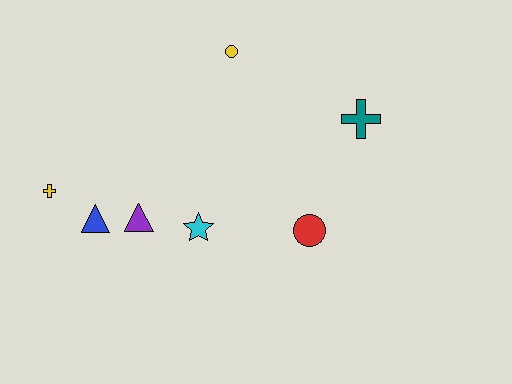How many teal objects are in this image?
There is 1 teal object.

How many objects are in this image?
There are 7 objects.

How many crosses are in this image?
There are 2 crosses.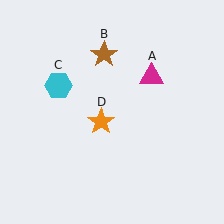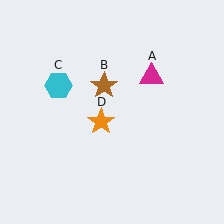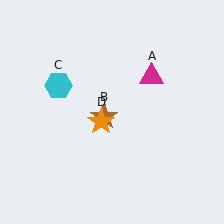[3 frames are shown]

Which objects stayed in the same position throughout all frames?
Magenta triangle (object A) and cyan hexagon (object C) and orange star (object D) remained stationary.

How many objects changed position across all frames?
1 object changed position: brown star (object B).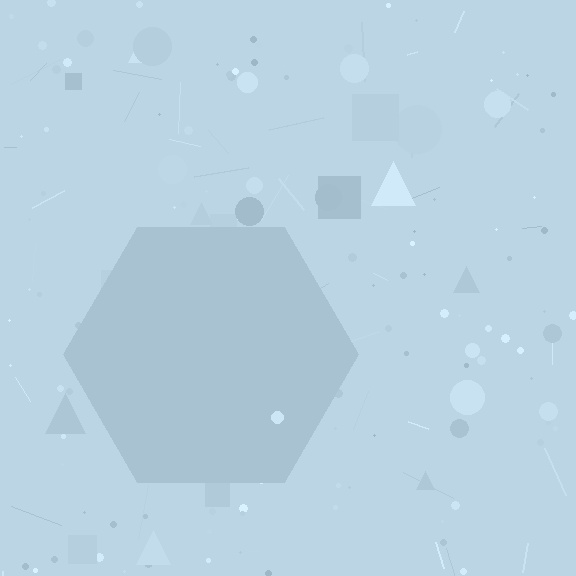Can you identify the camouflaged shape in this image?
The camouflaged shape is a hexagon.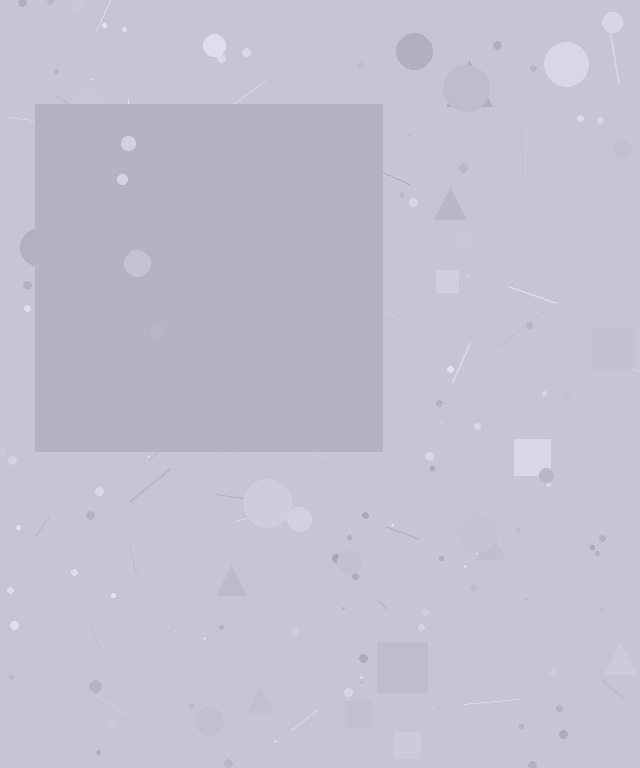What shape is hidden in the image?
A square is hidden in the image.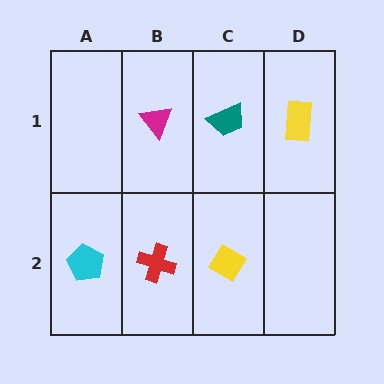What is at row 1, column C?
A teal trapezoid.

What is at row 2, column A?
A cyan pentagon.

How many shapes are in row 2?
3 shapes.